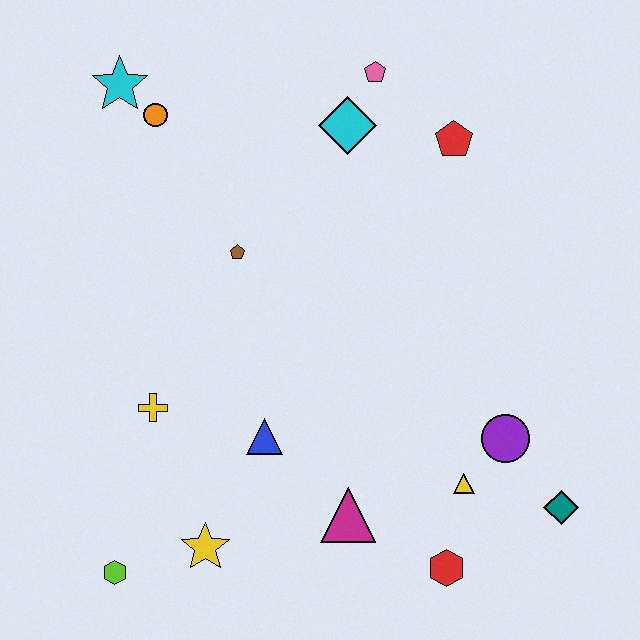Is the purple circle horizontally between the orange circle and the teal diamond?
Yes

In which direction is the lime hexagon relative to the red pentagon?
The lime hexagon is below the red pentagon.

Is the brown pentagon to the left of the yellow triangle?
Yes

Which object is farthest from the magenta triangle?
The cyan star is farthest from the magenta triangle.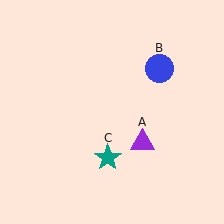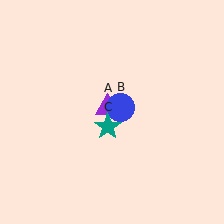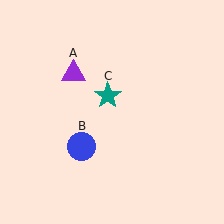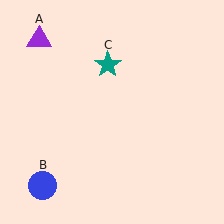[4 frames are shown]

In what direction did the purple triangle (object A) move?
The purple triangle (object A) moved up and to the left.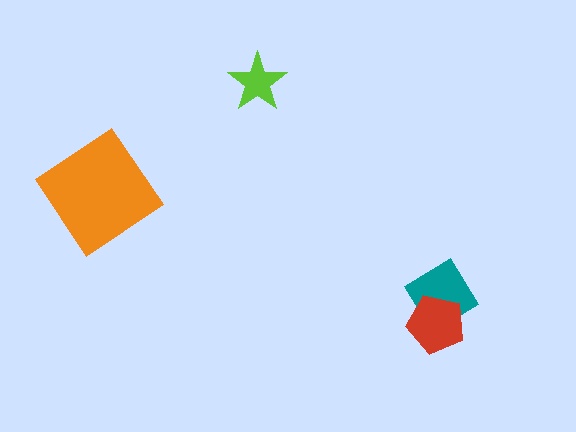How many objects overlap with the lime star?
0 objects overlap with the lime star.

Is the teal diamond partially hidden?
Yes, it is partially covered by another shape.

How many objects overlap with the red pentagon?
1 object overlaps with the red pentagon.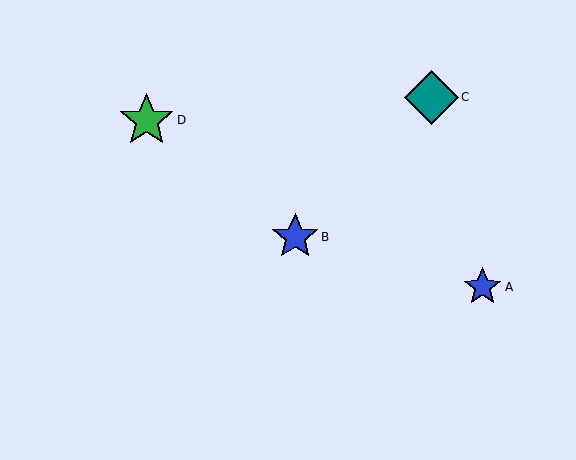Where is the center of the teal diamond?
The center of the teal diamond is at (431, 97).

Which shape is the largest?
The green star (labeled D) is the largest.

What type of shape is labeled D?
Shape D is a green star.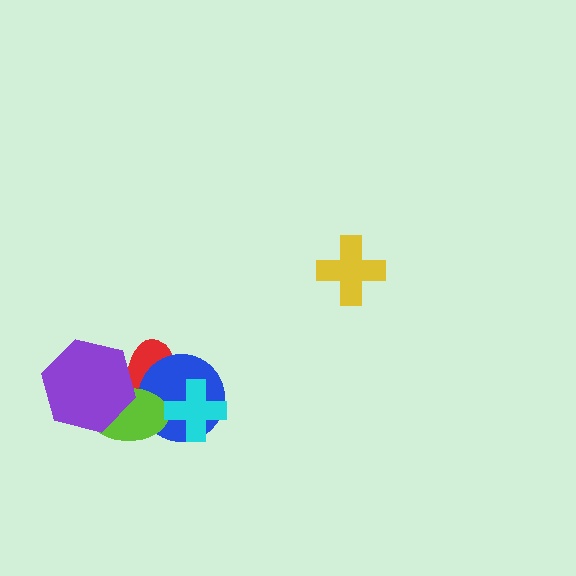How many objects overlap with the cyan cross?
2 objects overlap with the cyan cross.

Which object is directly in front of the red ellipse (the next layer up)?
The blue circle is directly in front of the red ellipse.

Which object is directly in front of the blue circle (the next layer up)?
The lime ellipse is directly in front of the blue circle.